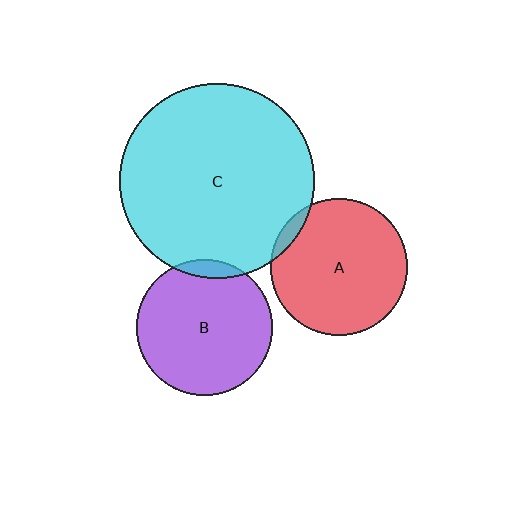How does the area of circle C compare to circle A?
Approximately 2.0 times.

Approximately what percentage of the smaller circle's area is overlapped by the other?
Approximately 5%.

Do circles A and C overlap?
Yes.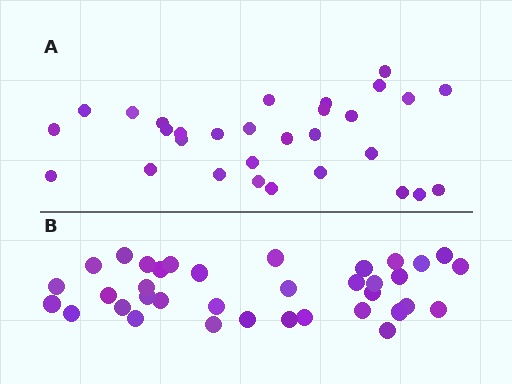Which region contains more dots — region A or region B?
Region B (the bottom region) has more dots.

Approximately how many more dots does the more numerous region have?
Region B has about 6 more dots than region A.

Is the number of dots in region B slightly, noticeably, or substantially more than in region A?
Region B has only slightly more — the two regions are fairly close. The ratio is roughly 1.2 to 1.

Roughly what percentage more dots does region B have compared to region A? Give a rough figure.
About 20% more.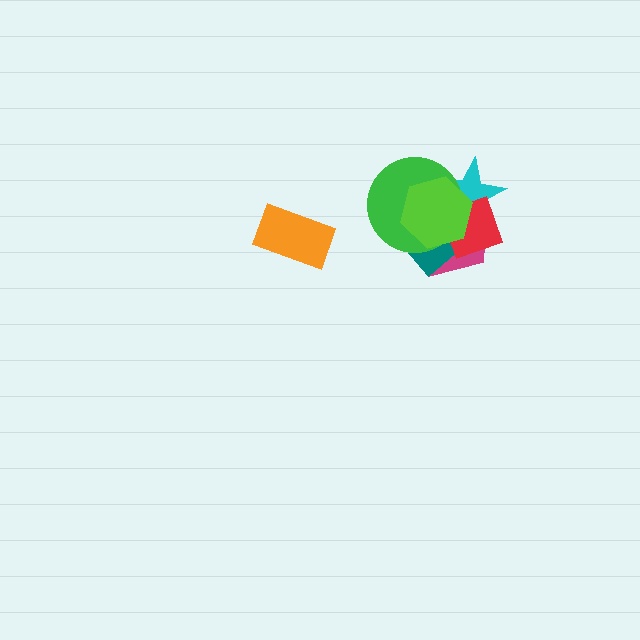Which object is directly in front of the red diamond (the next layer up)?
The green circle is directly in front of the red diamond.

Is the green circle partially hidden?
Yes, it is partially covered by another shape.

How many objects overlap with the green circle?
5 objects overlap with the green circle.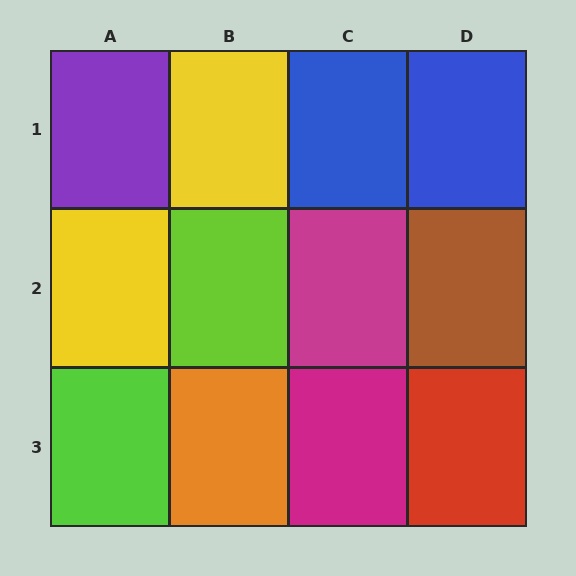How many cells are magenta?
2 cells are magenta.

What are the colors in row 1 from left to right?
Purple, yellow, blue, blue.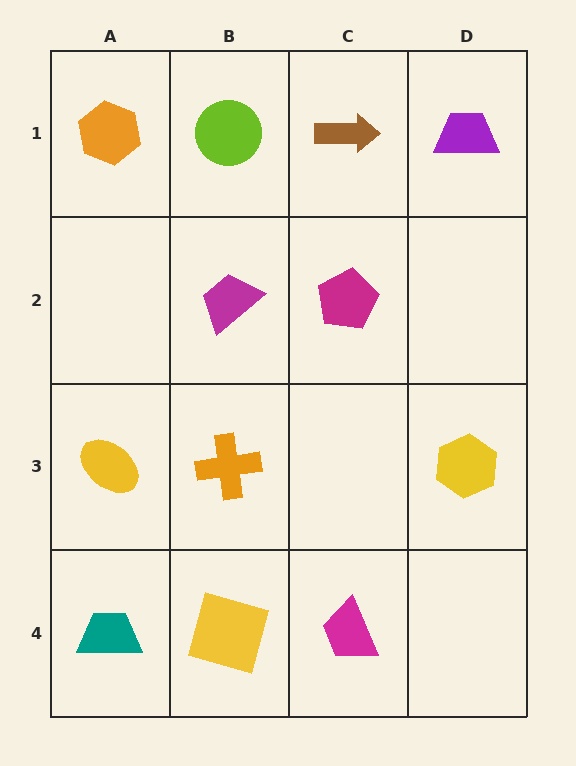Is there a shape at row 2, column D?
No, that cell is empty.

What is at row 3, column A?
A yellow ellipse.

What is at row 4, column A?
A teal trapezoid.